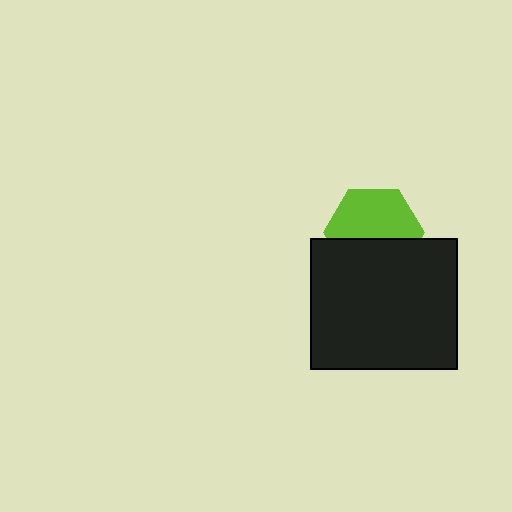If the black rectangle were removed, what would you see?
You would see the complete lime hexagon.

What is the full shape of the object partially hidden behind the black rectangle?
The partially hidden object is a lime hexagon.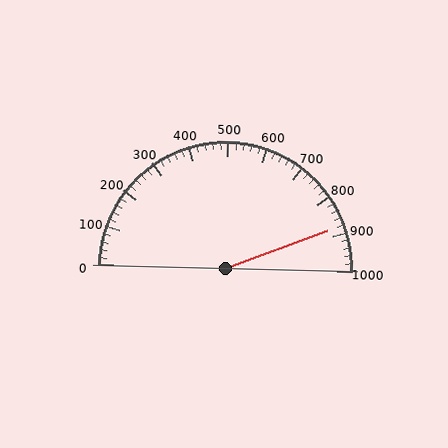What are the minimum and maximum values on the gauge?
The gauge ranges from 0 to 1000.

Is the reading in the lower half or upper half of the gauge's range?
The reading is in the upper half of the range (0 to 1000).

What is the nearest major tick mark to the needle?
The nearest major tick mark is 900.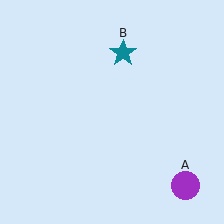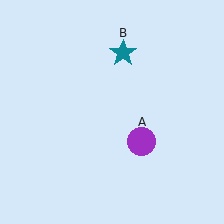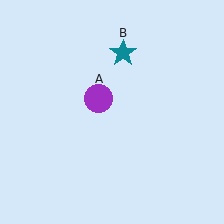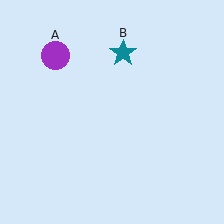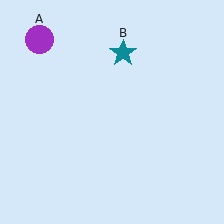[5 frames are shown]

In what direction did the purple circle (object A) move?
The purple circle (object A) moved up and to the left.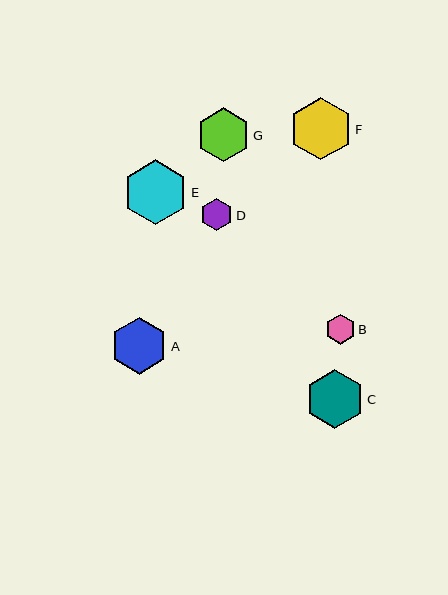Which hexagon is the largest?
Hexagon E is the largest with a size of approximately 65 pixels.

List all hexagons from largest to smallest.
From largest to smallest: E, F, C, A, G, D, B.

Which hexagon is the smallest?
Hexagon B is the smallest with a size of approximately 30 pixels.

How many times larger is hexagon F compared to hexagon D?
Hexagon F is approximately 1.9 times the size of hexagon D.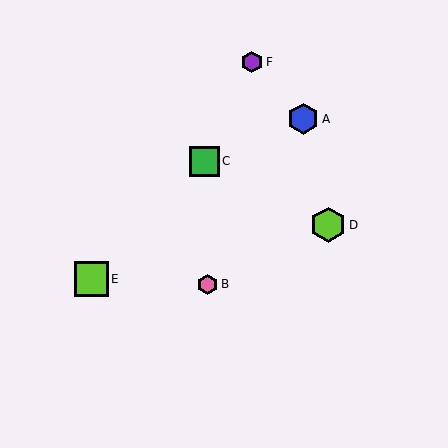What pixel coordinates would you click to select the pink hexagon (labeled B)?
Click at (207, 284) to select the pink hexagon B.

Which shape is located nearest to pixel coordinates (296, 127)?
The blue hexagon (labeled A) at (303, 119) is nearest to that location.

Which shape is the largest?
The lime hexagon (labeled D) is the largest.